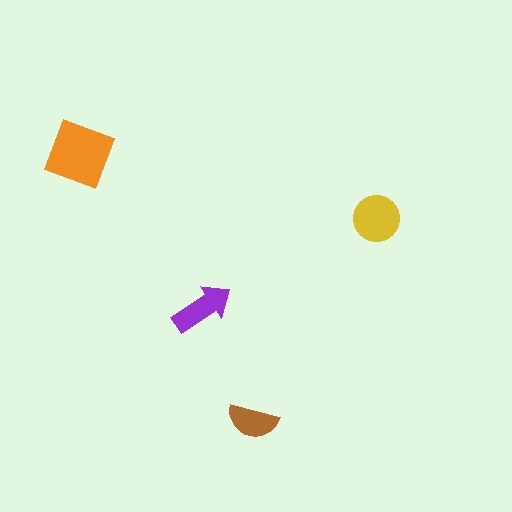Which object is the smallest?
The brown semicircle.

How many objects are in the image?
There are 4 objects in the image.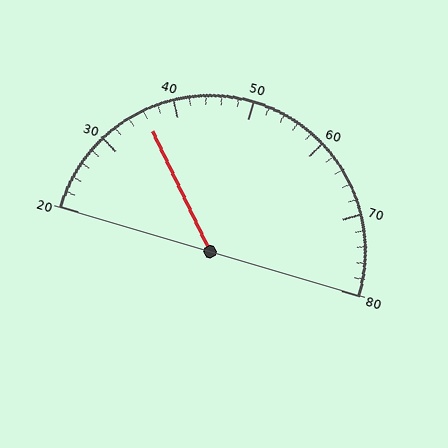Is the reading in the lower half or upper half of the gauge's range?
The reading is in the lower half of the range (20 to 80).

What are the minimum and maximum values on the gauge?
The gauge ranges from 20 to 80.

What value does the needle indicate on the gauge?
The needle indicates approximately 36.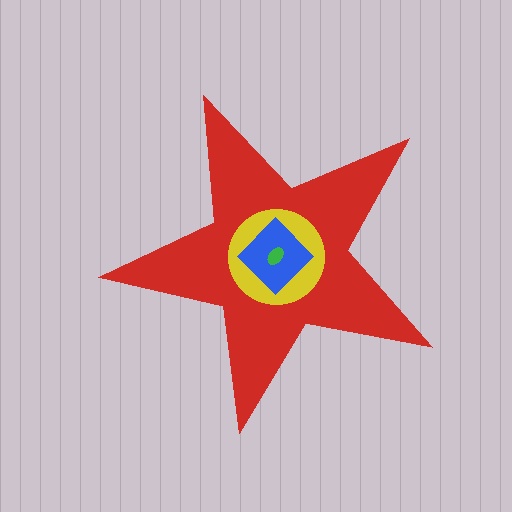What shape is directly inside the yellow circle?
The blue diamond.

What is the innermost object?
The green ellipse.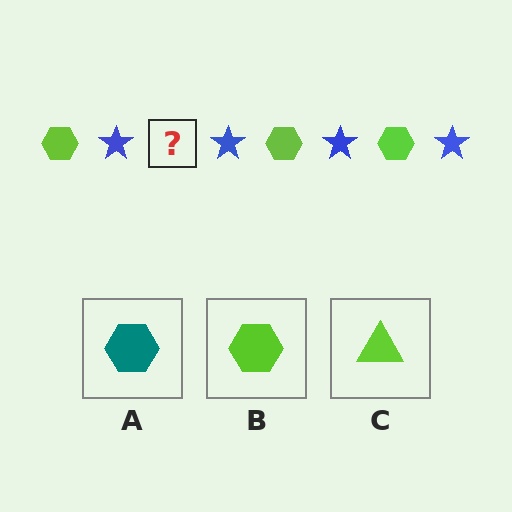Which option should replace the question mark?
Option B.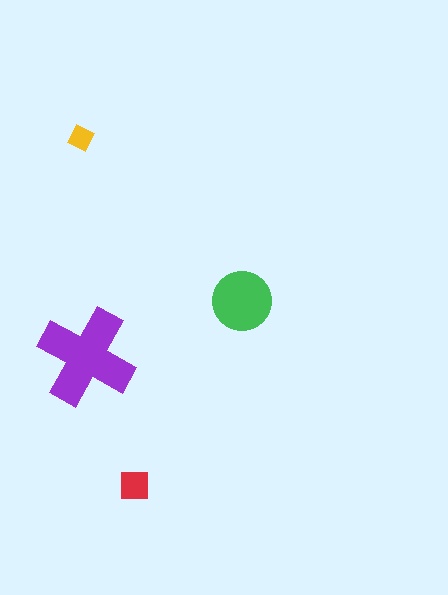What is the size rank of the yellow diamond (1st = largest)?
4th.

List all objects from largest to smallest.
The purple cross, the green circle, the red square, the yellow diamond.